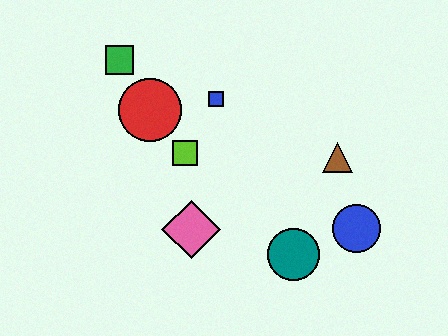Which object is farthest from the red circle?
The blue circle is farthest from the red circle.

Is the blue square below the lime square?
No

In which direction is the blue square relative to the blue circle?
The blue square is to the left of the blue circle.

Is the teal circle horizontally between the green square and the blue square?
No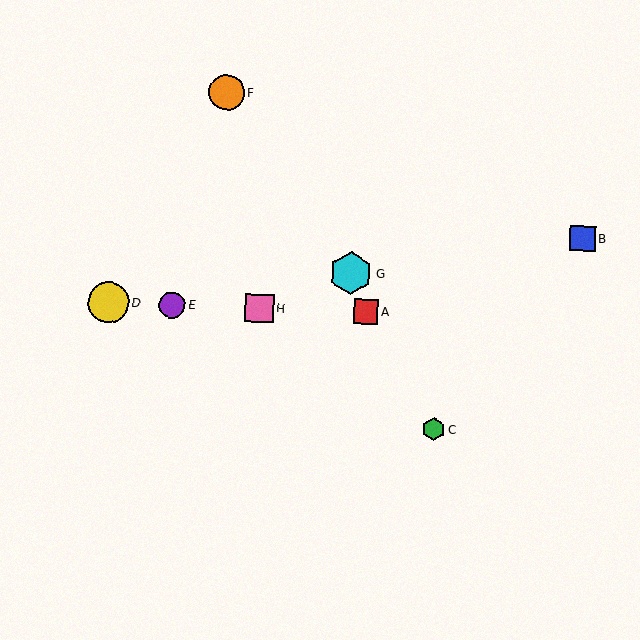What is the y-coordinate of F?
Object F is at y≈92.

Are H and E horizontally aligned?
Yes, both are at y≈308.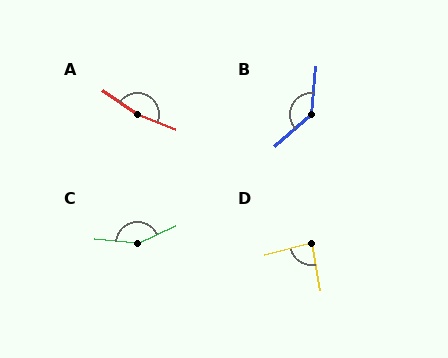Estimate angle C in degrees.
Approximately 150 degrees.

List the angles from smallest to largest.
D (86°), B (136°), C (150°), A (167°).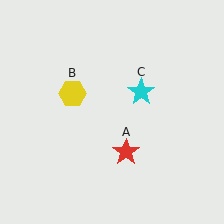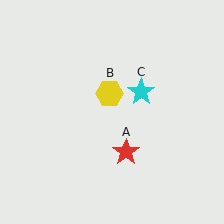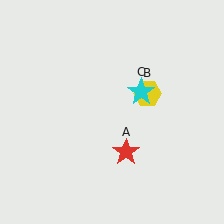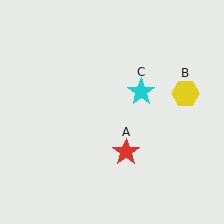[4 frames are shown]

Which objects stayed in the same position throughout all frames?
Red star (object A) and cyan star (object C) remained stationary.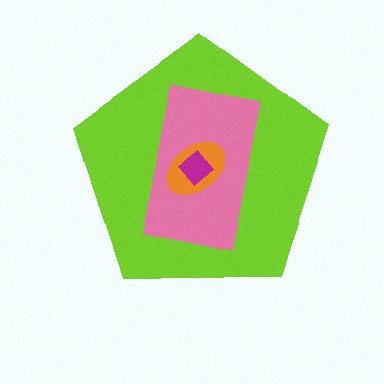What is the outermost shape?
The lime pentagon.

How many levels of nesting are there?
4.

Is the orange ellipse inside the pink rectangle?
Yes.